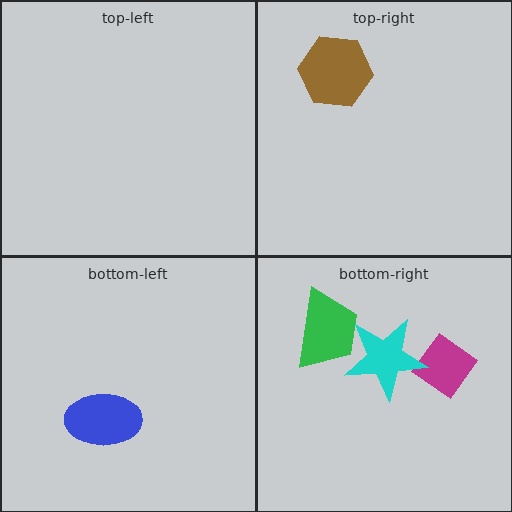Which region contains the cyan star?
The bottom-right region.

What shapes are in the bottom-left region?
The blue ellipse.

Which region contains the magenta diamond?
The bottom-right region.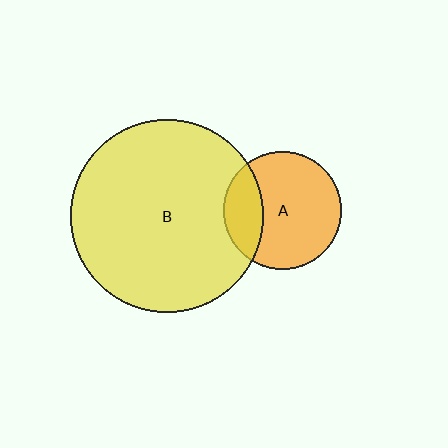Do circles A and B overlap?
Yes.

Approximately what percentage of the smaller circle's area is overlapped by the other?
Approximately 25%.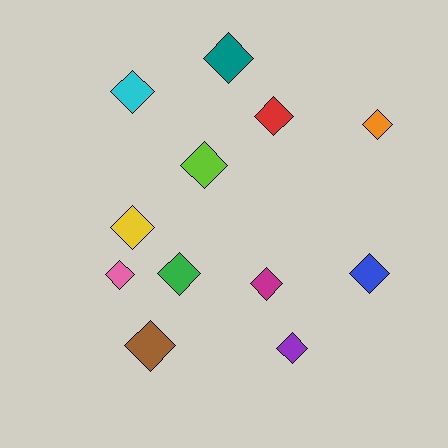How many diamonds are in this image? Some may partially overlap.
There are 12 diamonds.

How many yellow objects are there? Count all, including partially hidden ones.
There is 1 yellow object.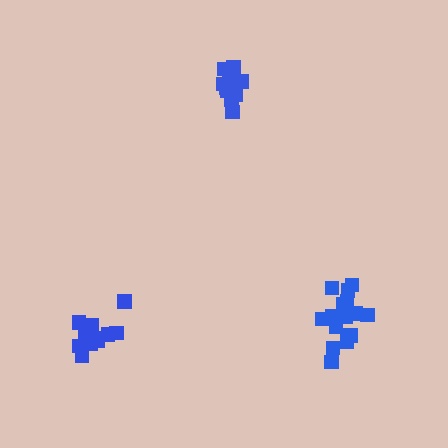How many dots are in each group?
Group 1: 14 dots, Group 2: 13 dots, Group 3: 18 dots (45 total).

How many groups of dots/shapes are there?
There are 3 groups.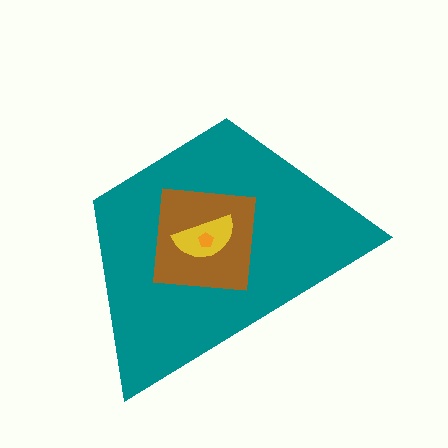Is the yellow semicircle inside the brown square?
Yes.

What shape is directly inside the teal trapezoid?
The brown square.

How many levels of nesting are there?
4.